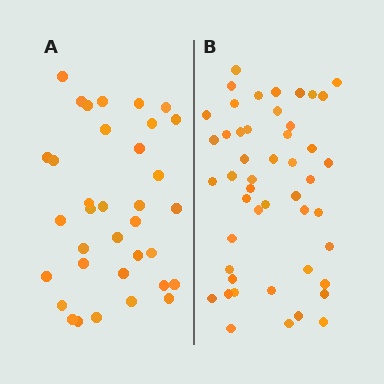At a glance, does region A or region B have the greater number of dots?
Region B (the right region) has more dots.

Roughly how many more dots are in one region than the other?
Region B has approximately 15 more dots than region A.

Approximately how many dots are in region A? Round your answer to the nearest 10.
About 40 dots. (The exact count is 35, which rounds to 40.)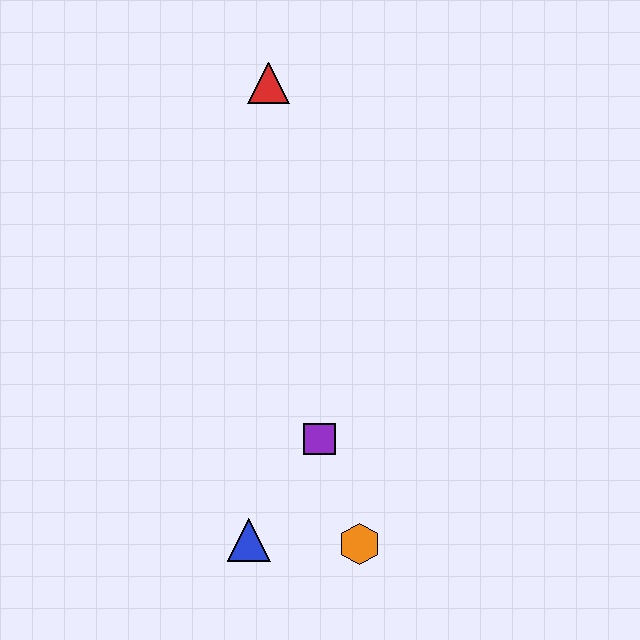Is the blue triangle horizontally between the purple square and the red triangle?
No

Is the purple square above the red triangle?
No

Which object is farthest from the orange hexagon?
The red triangle is farthest from the orange hexagon.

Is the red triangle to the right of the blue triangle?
Yes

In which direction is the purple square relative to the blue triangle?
The purple square is above the blue triangle.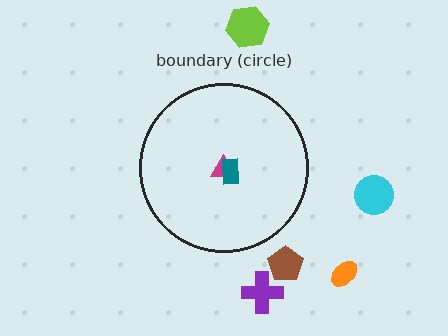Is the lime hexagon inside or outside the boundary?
Outside.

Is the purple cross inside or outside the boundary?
Outside.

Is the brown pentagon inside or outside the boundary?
Outside.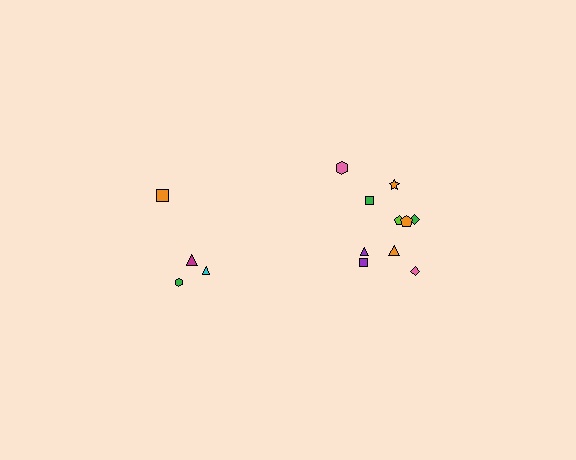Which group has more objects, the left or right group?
The right group.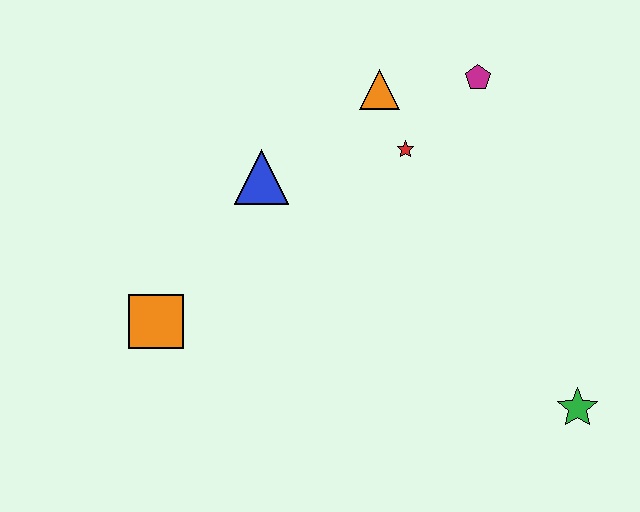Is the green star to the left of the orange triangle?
No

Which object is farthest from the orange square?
The green star is farthest from the orange square.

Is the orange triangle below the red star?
No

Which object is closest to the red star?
The orange triangle is closest to the red star.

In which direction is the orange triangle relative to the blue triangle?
The orange triangle is to the right of the blue triangle.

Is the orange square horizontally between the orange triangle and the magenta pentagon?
No